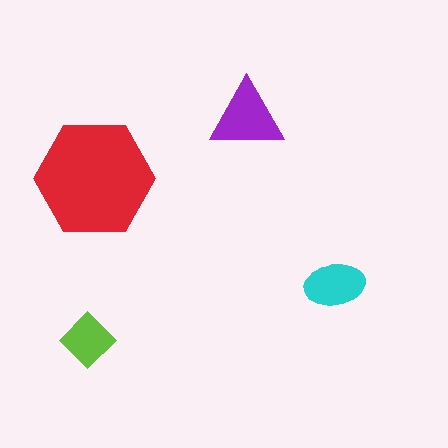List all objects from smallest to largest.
The lime diamond, the cyan ellipse, the purple triangle, the red hexagon.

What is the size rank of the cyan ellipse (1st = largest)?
3rd.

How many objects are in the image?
There are 4 objects in the image.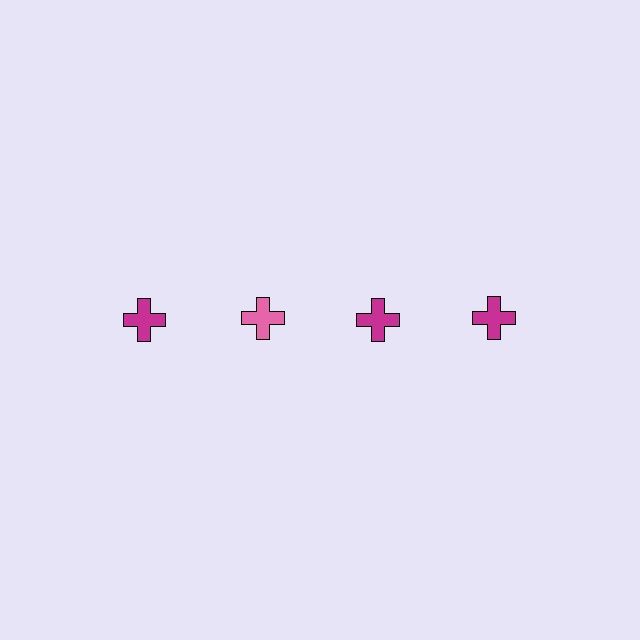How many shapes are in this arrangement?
There are 4 shapes arranged in a grid pattern.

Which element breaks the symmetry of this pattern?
The pink cross in the top row, second from left column breaks the symmetry. All other shapes are magenta crosses.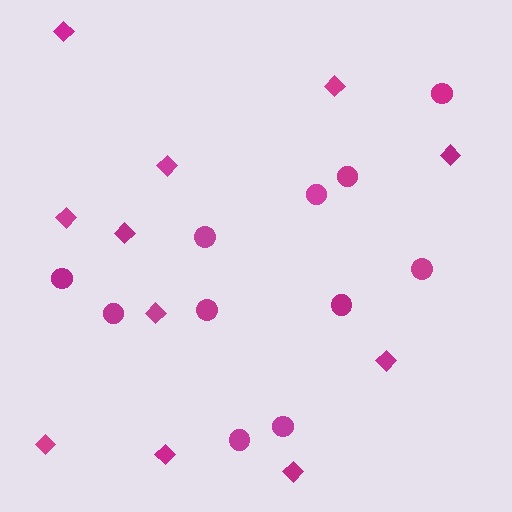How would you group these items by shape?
There are 2 groups: one group of circles (11) and one group of diamonds (11).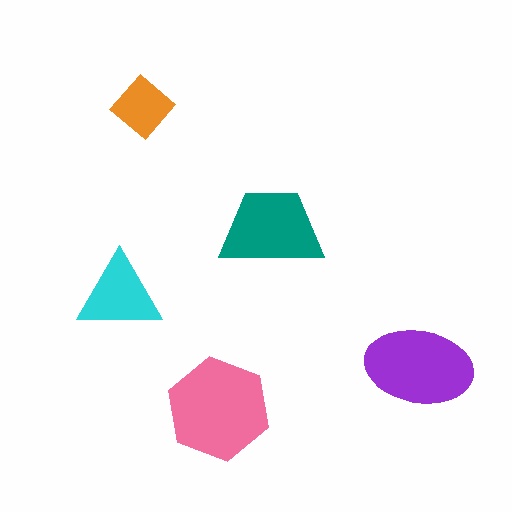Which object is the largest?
The pink hexagon.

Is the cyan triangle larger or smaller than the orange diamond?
Larger.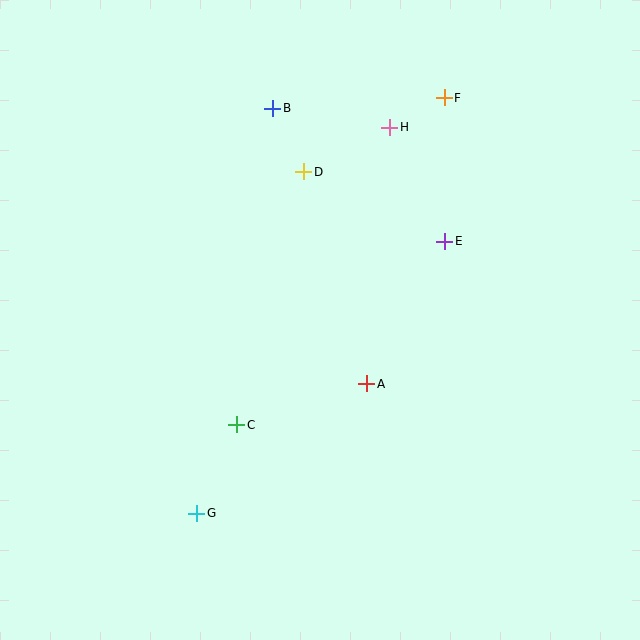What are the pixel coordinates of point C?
Point C is at (237, 425).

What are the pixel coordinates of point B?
Point B is at (273, 108).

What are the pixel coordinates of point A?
Point A is at (367, 384).